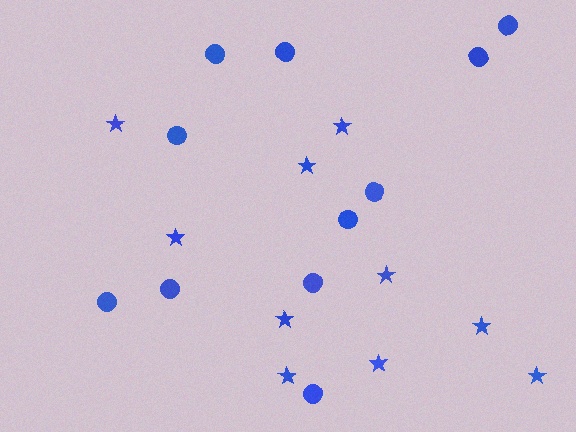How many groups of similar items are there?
There are 2 groups: one group of circles (11) and one group of stars (10).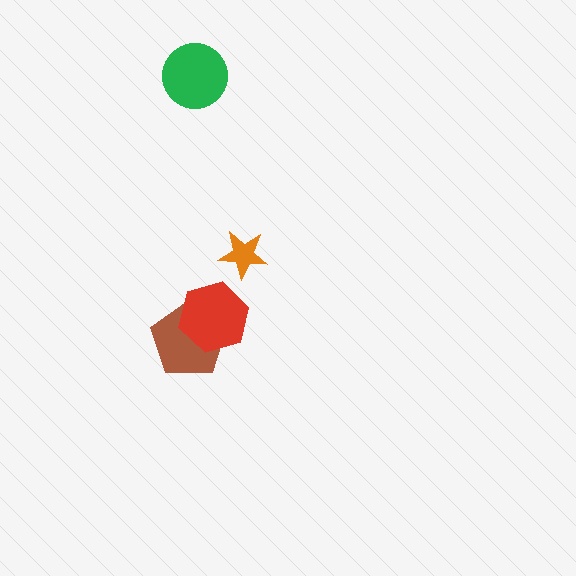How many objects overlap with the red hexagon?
1 object overlaps with the red hexagon.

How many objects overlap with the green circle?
0 objects overlap with the green circle.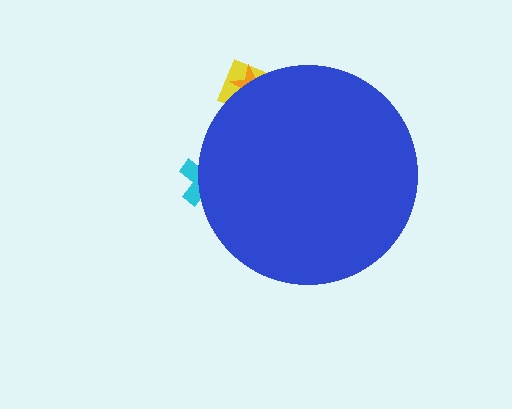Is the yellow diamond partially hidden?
Yes, the yellow diamond is partially hidden behind the blue circle.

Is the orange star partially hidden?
Yes, the orange star is partially hidden behind the blue circle.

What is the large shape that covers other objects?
A blue circle.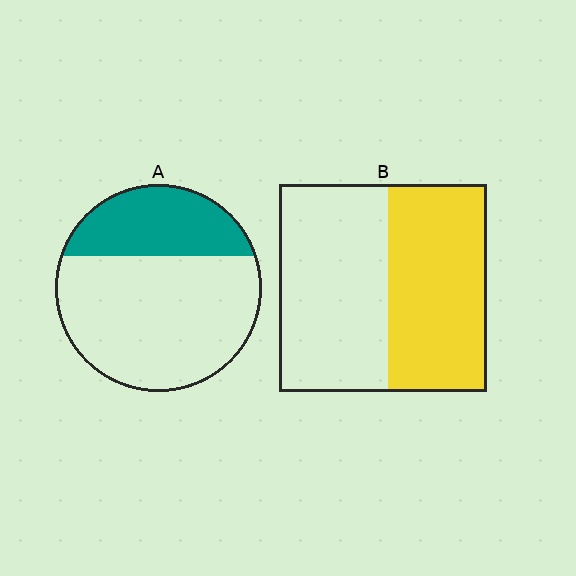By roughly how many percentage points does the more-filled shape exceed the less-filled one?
By roughly 15 percentage points (B over A).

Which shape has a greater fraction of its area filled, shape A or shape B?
Shape B.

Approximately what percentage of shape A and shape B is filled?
A is approximately 30% and B is approximately 50%.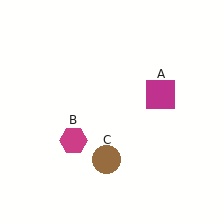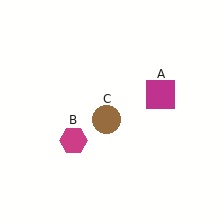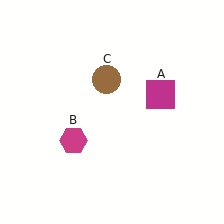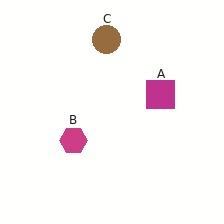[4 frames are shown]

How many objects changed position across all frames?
1 object changed position: brown circle (object C).